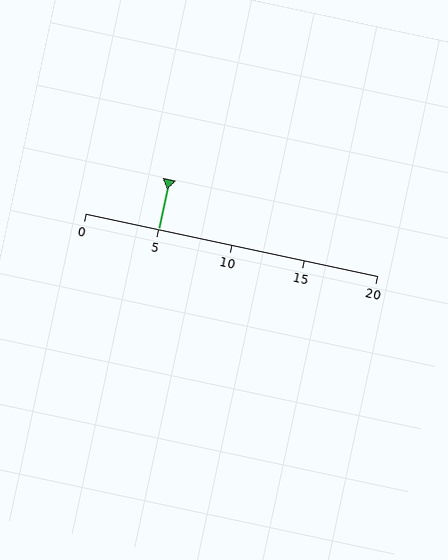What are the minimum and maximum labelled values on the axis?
The axis runs from 0 to 20.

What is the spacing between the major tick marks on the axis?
The major ticks are spaced 5 apart.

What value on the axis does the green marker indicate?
The marker indicates approximately 5.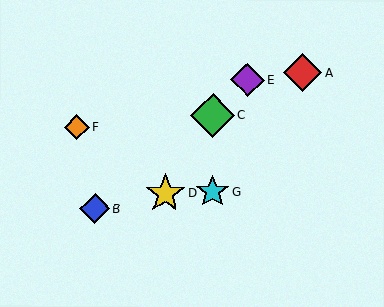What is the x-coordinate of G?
Object G is at x≈212.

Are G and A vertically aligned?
No, G is at x≈212 and A is at x≈303.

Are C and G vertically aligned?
Yes, both are at x≈213.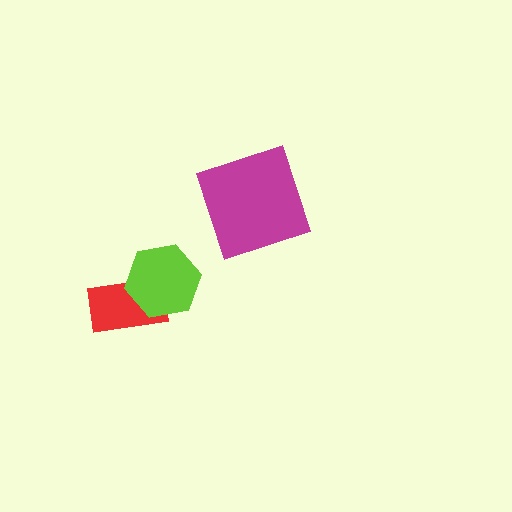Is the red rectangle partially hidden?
Yes, it is partially covered by another shape.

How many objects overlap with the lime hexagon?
1 object overlaps with the lime hexagon.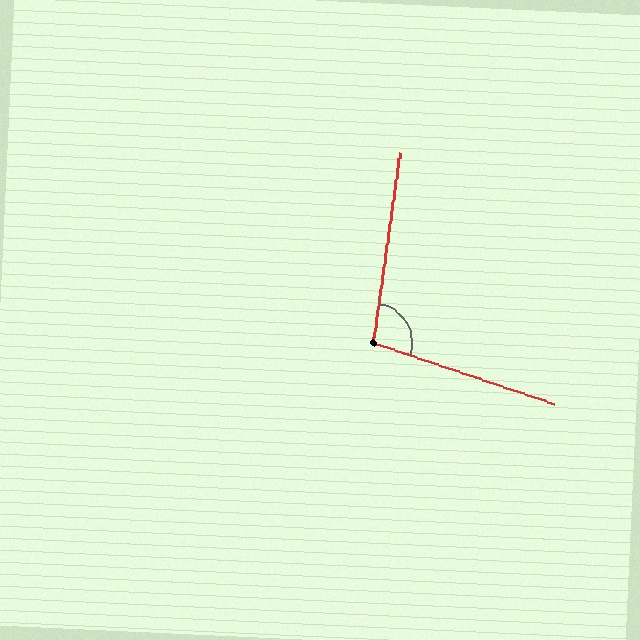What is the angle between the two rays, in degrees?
Approximately 101 degrees.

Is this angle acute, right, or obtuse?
It is obtuse.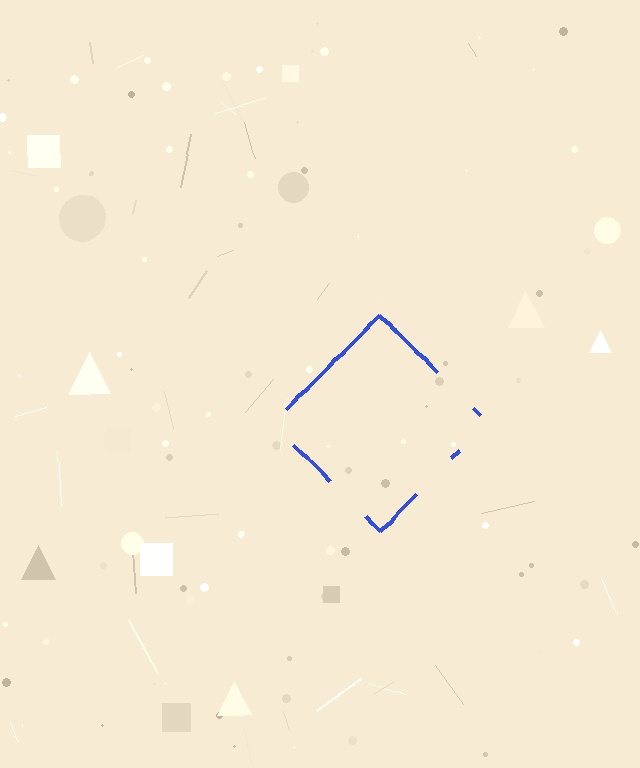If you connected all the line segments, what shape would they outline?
They would outline a diamond.